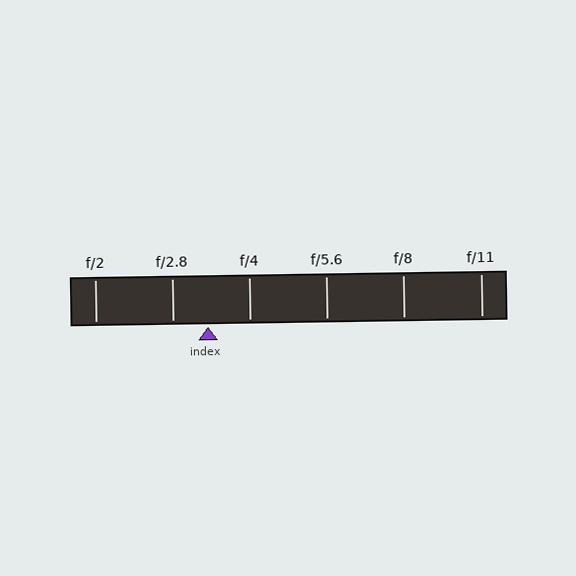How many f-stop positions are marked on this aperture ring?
There are 6 f-stop positions marked.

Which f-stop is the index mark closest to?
The index mark is closest to f/2.8.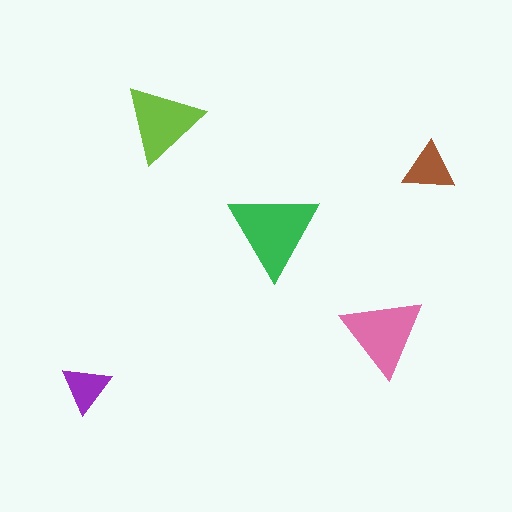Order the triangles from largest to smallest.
the green one, the pink one, the lime one, the brown one, the purple one.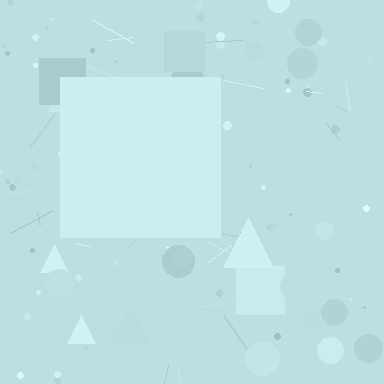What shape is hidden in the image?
A square is hidden in the image.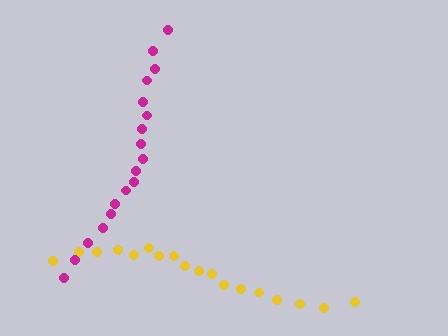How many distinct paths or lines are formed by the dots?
There are 2 distinct paths.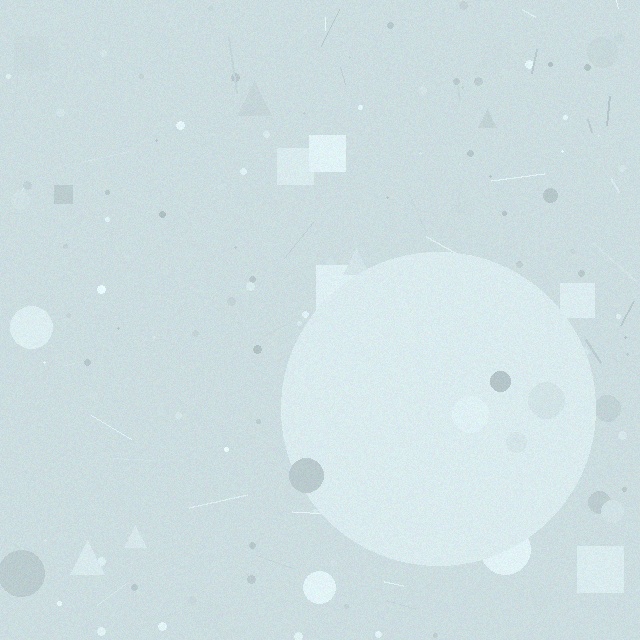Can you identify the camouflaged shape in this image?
The camouflaged shape is a circle.